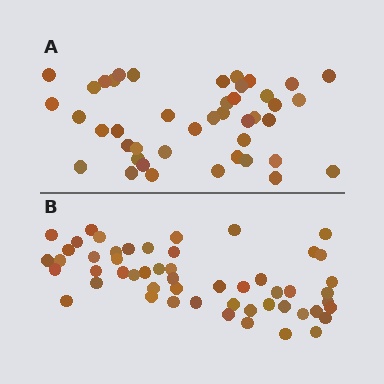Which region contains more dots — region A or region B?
Region B (the bottom region) has more dots.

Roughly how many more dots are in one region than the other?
Region B has roughly 10 or so more dots than region A.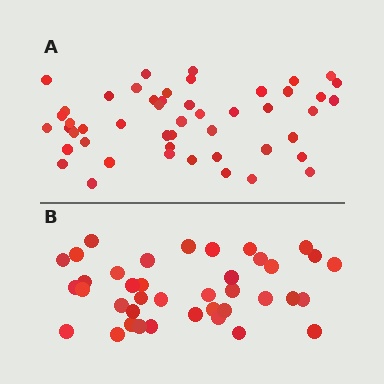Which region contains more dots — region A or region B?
Region A (the top region) has more dots.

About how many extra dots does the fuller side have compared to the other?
Region A has roughly 10 or so more dots than region B.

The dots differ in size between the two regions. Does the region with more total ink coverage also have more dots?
No. Region B has more total ink coverage because its dots are larger, but region A actually contains more individual dots. Total area can be misleading — the number of items is what matters here.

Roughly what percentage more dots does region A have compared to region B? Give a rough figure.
About 25% more.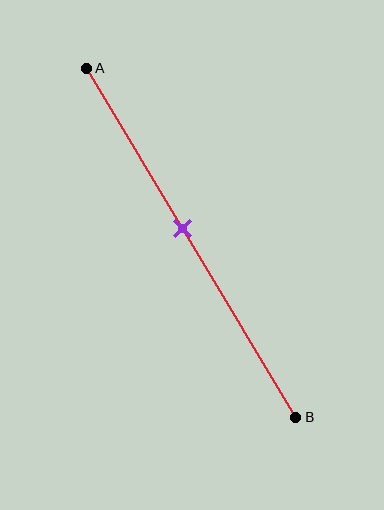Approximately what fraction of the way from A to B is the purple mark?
The purple mark is approximately 45% of the way from A to B.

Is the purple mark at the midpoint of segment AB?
No, the mark is at about 45% from A, not at the 50% midpoint.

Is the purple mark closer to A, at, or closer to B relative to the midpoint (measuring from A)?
The purple mark is closer to point A than the midpoint of segment AB.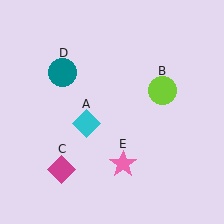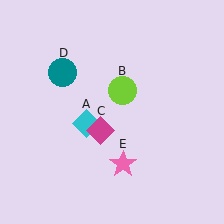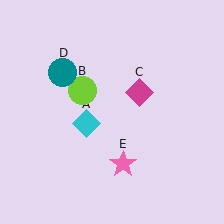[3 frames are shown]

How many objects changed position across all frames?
2 objects changed position: lime circle (object B), magenta diamond (object C).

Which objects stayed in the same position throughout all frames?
Cyan diamond (object A) and teal circle (object D) and pink star (object E) remained stationary.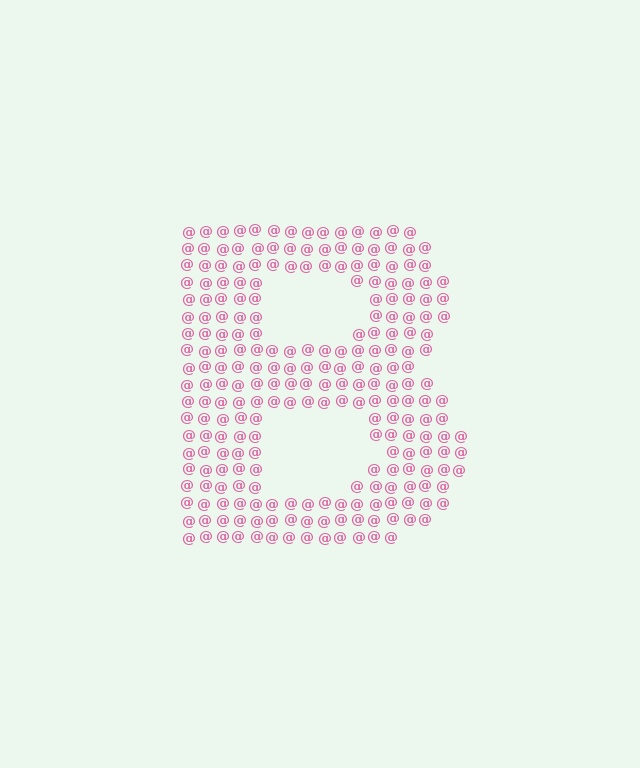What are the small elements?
The small elements are at signs.